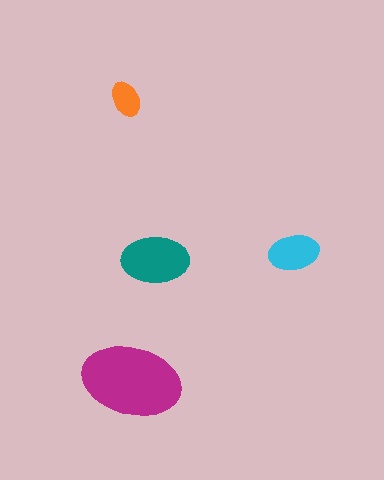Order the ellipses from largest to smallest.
the magenta one, the teal one, the cyan one, the orange one.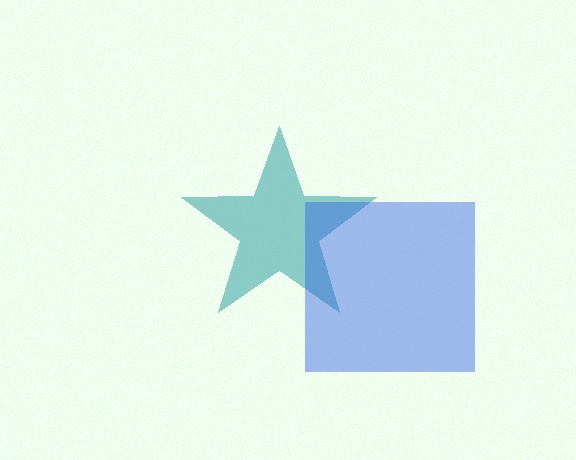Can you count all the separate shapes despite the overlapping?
Yes, there are 2 separate shapes.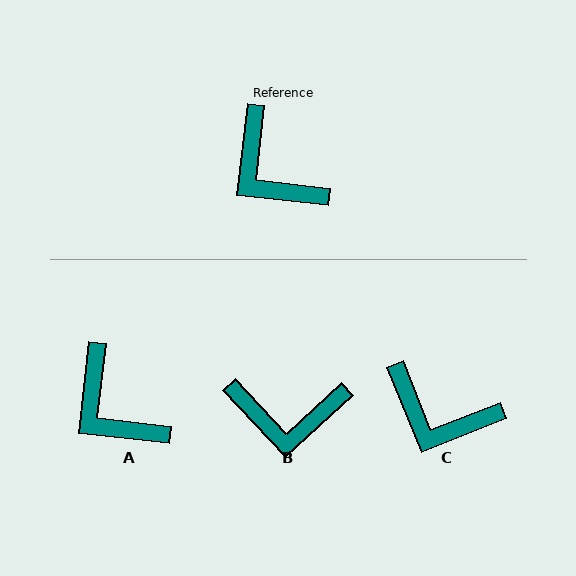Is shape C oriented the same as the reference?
No, it is off by about 28 degrees.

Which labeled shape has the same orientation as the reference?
A.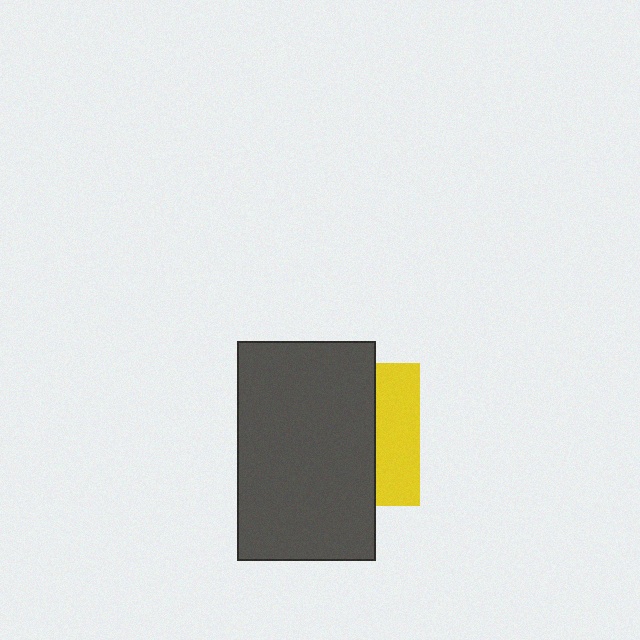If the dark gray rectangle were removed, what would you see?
You would see the complete yellow square.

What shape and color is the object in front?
The object in front is a dark gray rectangle.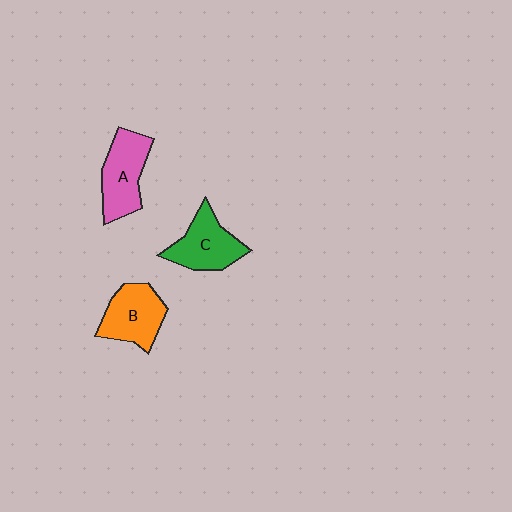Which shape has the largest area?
Shape A (pink).